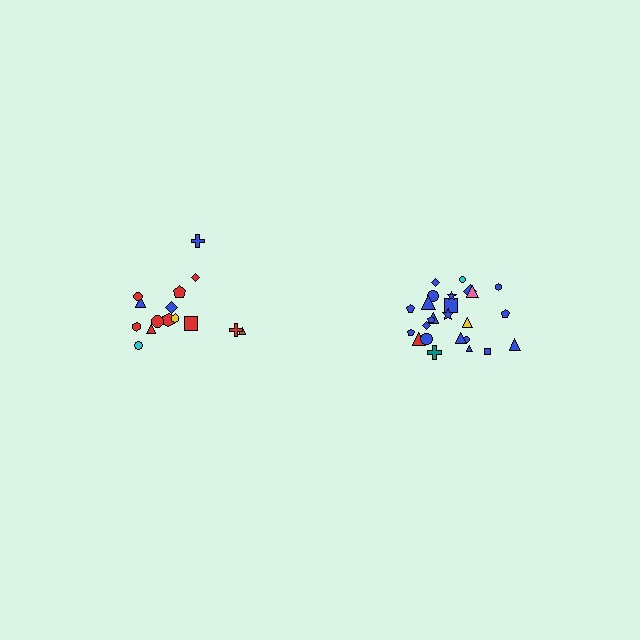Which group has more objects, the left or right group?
The right group.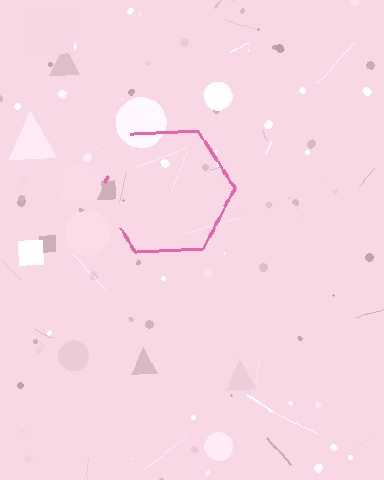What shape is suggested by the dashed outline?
The dashed outline suggests a hexagon.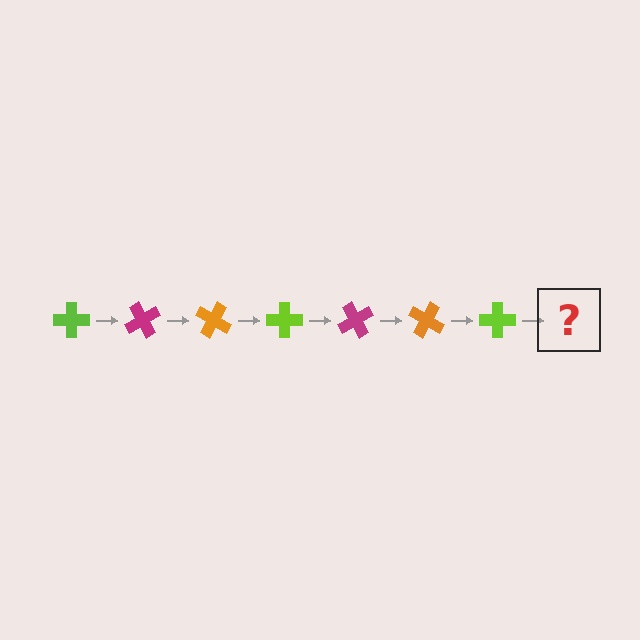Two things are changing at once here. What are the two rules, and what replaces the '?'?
The two rules are that it rotates 60 degrees each step and the color cycles through lime, magenta, and orange. The '?' should be a magenta cross, rotated 420 degrees from the start.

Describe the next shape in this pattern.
It should be a magenta cross, rotated 420 degrees from the start.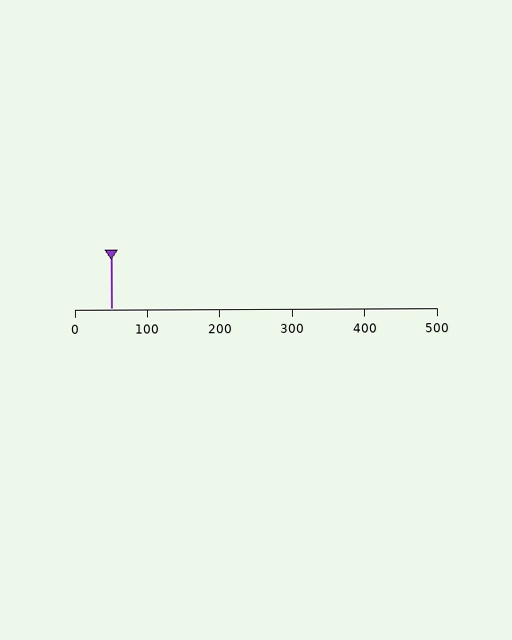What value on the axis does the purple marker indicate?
The marker indicates approximately 50.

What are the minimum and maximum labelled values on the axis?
The axis runs from 0 to 500.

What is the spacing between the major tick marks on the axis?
The major ticks are spaced 100 apart.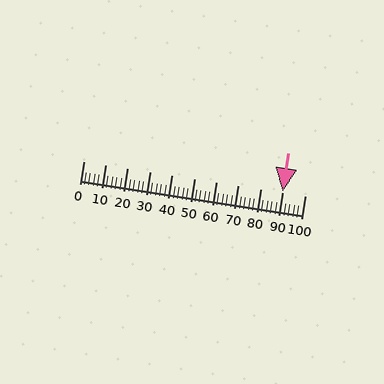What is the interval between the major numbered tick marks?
The major tick marks are spaced 10 units apart.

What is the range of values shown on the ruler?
The ruler shows values from 0 to 100.